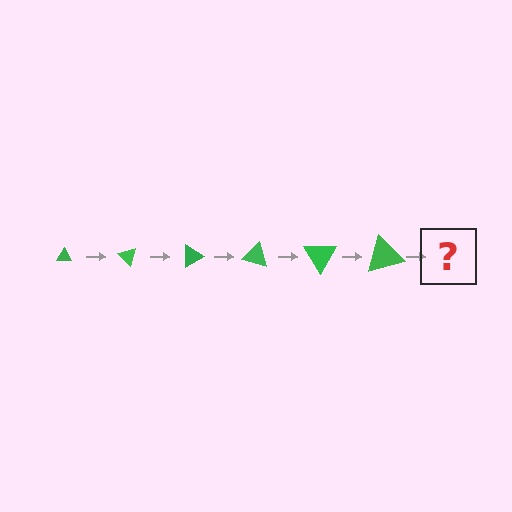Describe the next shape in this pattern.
It should be a triangle, larger than the previous one and rotated 270 degrees from the start.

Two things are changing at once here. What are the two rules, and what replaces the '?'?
The two rules are that the triangle grows larger each step and it rotates 45 degrees each step. The '?' should be a triangle, larger than the previous one and rotated 270 degrees from the start.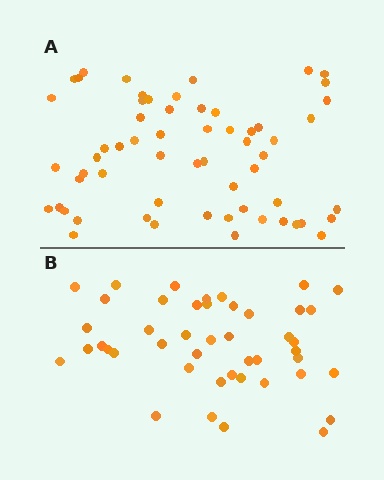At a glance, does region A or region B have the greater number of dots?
Region A (the top region) has more dots.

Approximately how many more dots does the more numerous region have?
Region A has approximately 15 more dots than region B.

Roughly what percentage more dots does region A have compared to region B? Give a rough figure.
About 35% more.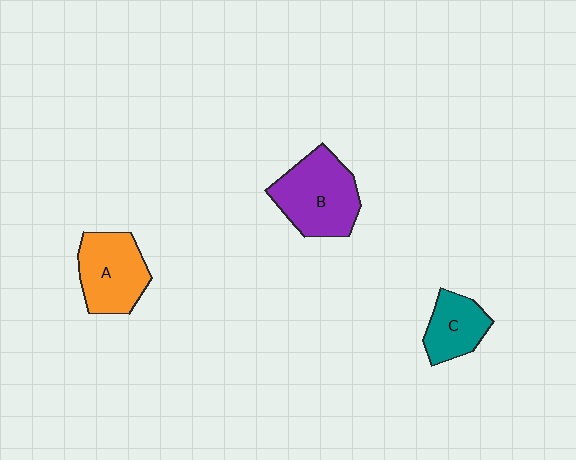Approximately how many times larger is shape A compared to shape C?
Approximately 1.4 times.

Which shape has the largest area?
Shape B (purple).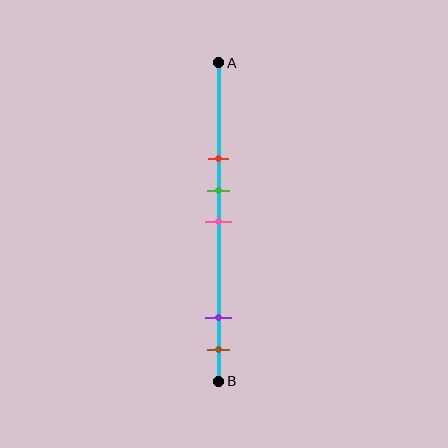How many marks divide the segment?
There are 5 marks dividing the segment.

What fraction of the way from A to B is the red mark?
The red mark is approximately 30% (0.3) of the way from A to B.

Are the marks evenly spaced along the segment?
No, the marks are not evenly spaced.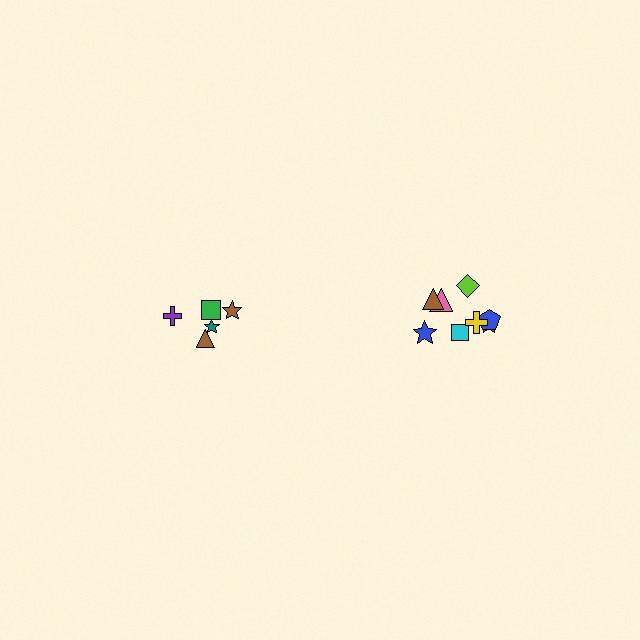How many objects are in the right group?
There are 8 objects.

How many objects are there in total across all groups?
There are 13 objects.